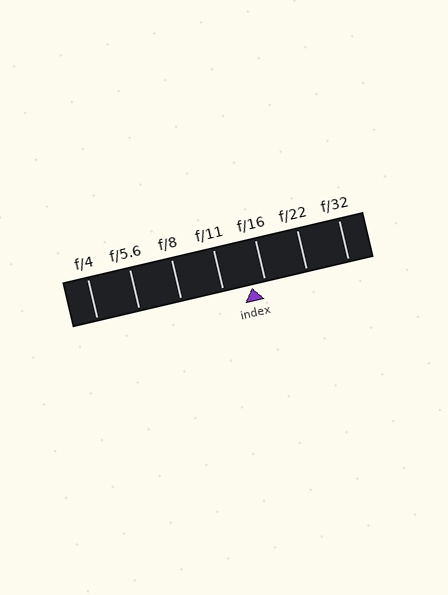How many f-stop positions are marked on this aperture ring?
There are 7 f-stop positions marked.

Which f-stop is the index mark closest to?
The index mark is closest to f/16.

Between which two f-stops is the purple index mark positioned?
The index mark is between f/11 and f/16.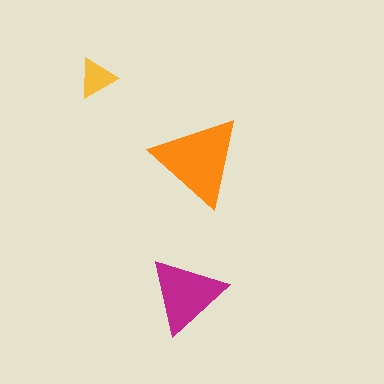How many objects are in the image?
There are 3 objects in the image.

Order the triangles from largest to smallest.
the orange one, the magenta one, the yellow one.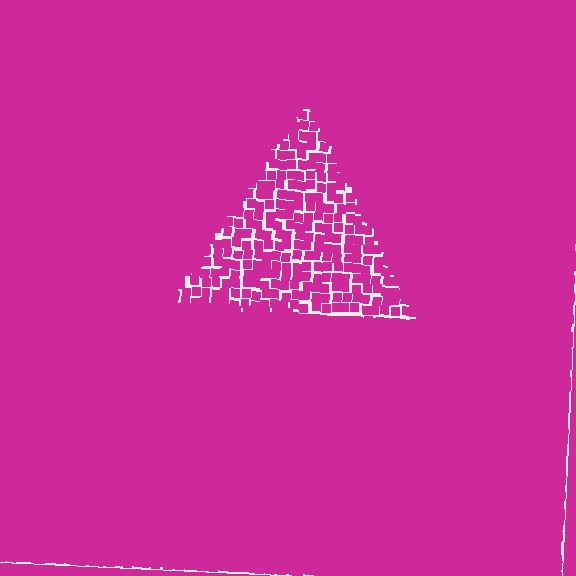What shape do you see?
I see a triangle.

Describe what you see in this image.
The image contains small magenta elements arranged at two different densities. A triangle-shaped region is visible where the elements are less densely packed than the surrounding area.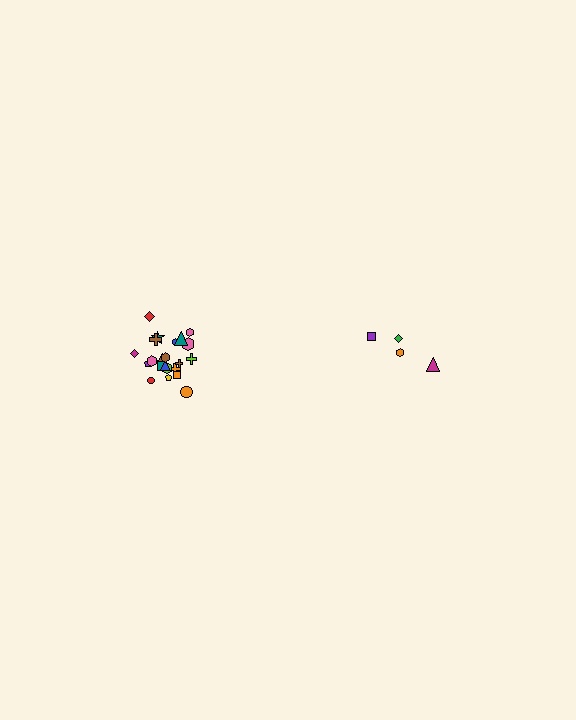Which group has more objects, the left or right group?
The left group.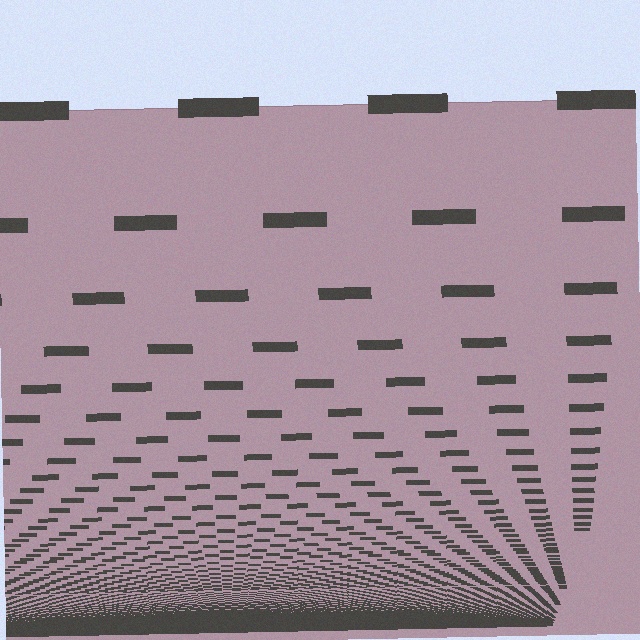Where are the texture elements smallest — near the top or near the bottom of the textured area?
Near the bottom.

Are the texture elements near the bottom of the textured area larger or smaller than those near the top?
Smaller. The gradient is inverted — elements near the bottom are smaller and denser.